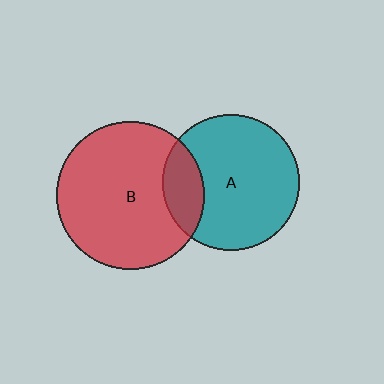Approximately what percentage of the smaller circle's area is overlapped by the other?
Approximately 20%.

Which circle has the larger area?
Circle B (red).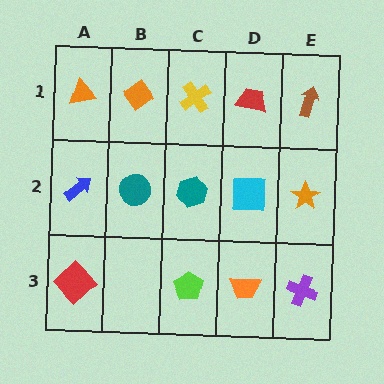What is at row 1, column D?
A red trapezoid.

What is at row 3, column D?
An orange trapezoid.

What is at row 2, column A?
A blue arrow.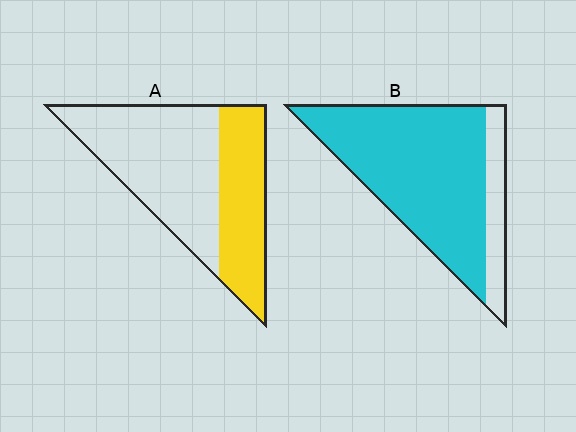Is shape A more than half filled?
No.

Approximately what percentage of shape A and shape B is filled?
A is approximately 40% and B is approximately 80%.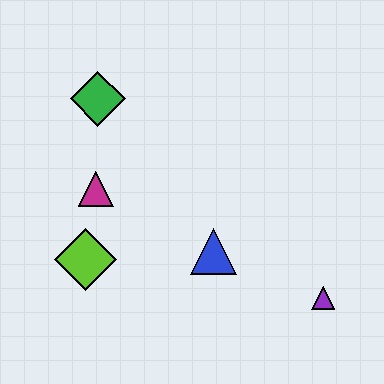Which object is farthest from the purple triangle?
The green diamond is farthest from the purple triangle.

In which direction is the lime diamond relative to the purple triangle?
The lime diamond is to the left of the purple triangle.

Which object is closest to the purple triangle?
The blue triangle is closest to the purple triangle.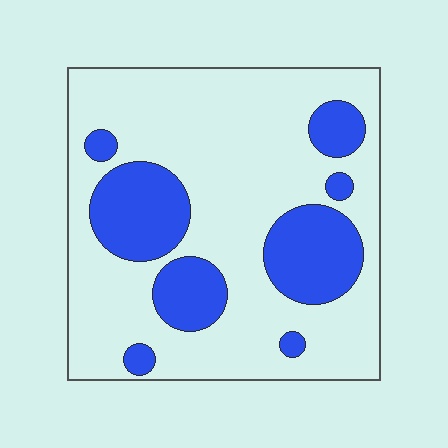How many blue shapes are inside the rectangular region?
8.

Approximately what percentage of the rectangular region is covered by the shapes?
Approximately 25%.